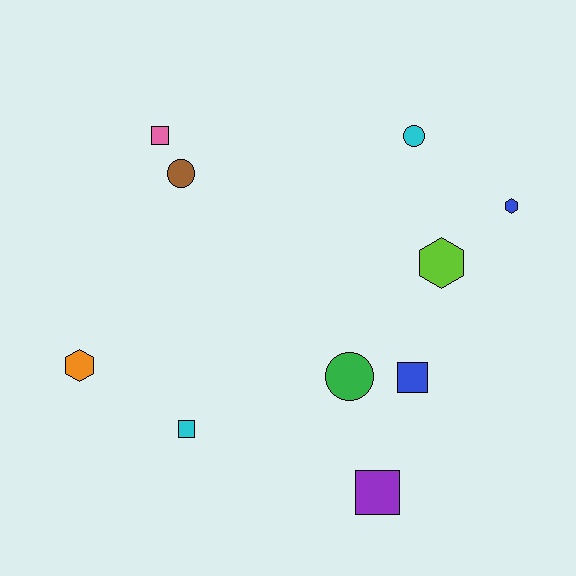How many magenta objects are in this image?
There are no magenta objects.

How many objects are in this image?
There are 10 objects.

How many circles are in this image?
There are 3 circles.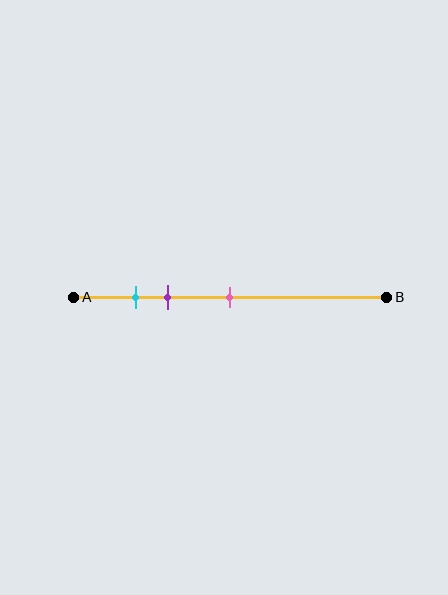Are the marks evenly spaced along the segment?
No, the marks are not evenly spaced.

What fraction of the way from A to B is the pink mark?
The pink mark is approximately 50% (0.5) of the way from A to B.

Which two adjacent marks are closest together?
The cyan and purple marks are the closest adjacent pair.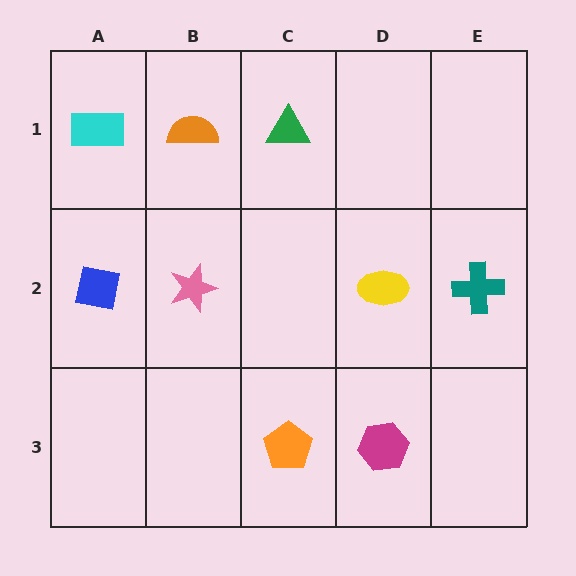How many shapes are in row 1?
3 shapes.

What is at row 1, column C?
A green triangle.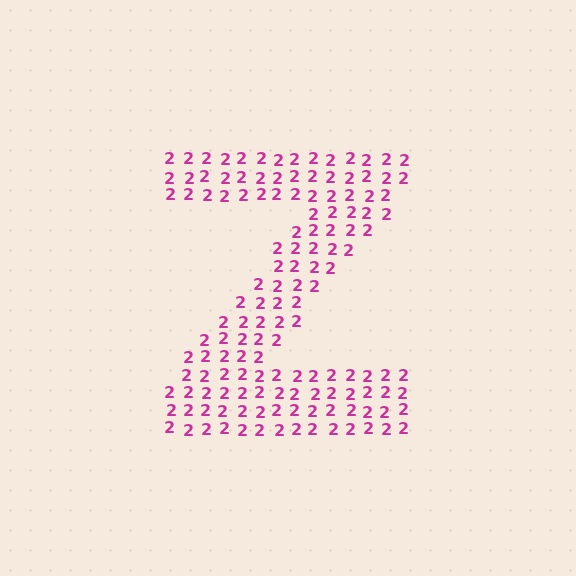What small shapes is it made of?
It is made of small digit 2's.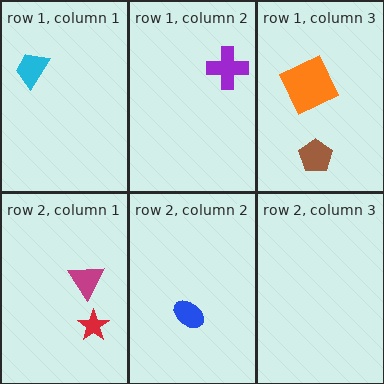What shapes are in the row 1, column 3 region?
The brown pentagon, the orange square.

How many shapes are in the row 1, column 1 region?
1.